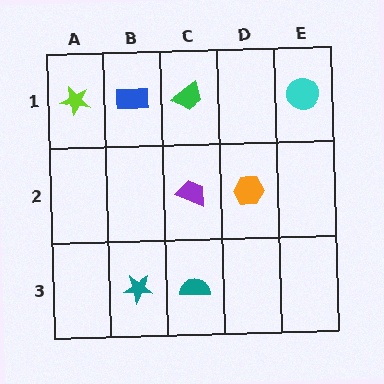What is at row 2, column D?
An orange hexagon.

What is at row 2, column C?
A purple trapezoid.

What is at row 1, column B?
A blue rectangle.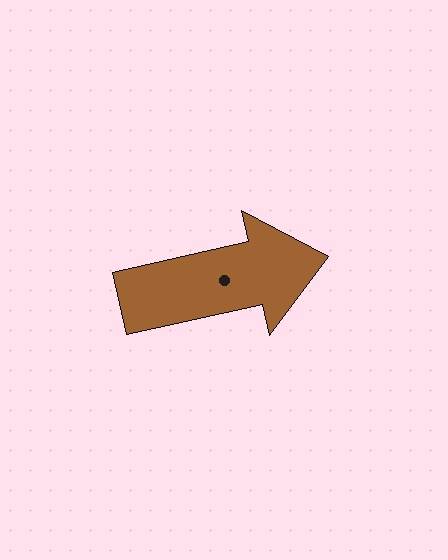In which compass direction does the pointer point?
East.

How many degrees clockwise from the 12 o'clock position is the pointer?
Approximately 77 degrees.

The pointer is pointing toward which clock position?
Roughly 3 o'clock.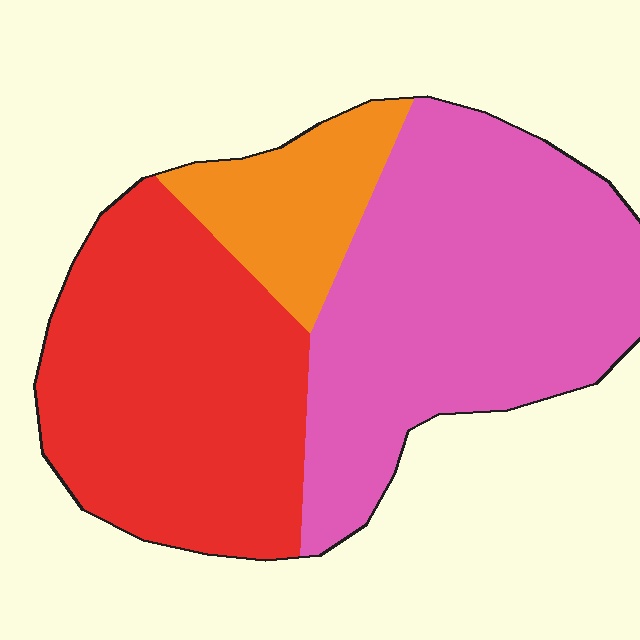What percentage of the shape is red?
Red takes up between a third and a half of the shape.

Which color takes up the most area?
Pink, at roughly 45%.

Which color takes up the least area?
Orange, at roughly 15%.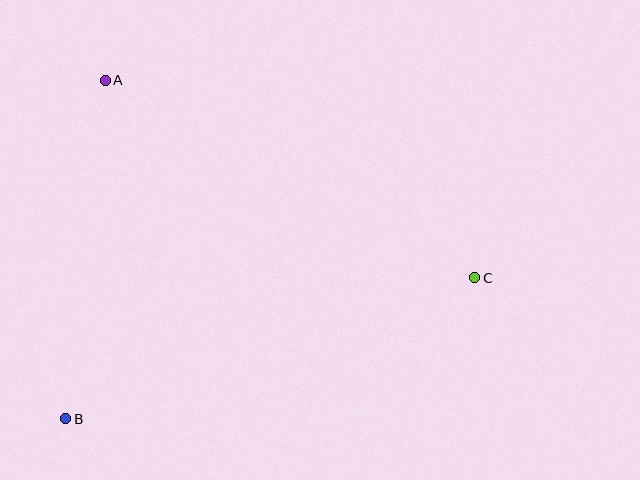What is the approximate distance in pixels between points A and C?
The distance between A and C is approximately 419 pixels.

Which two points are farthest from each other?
Points B and C are farthest from each other.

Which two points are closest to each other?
Points A and B are closest to each other.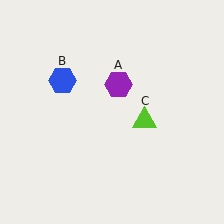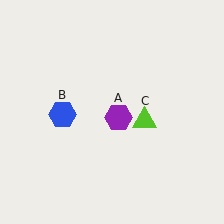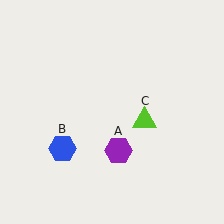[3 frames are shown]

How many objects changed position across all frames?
2 objects changed position: purple hexagon (object A), blue hexagon (object B).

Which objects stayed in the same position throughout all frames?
Lime triangle (object C) remained stationary.